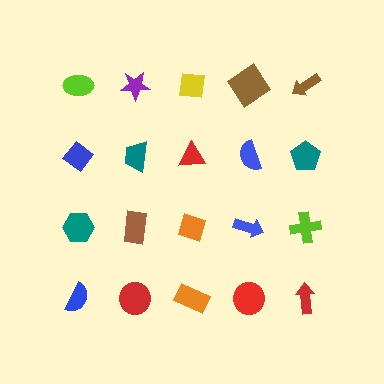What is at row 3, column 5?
A lime cross.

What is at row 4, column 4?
A red circle.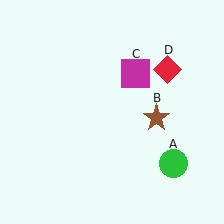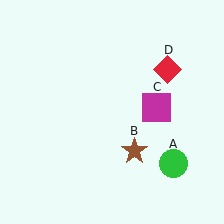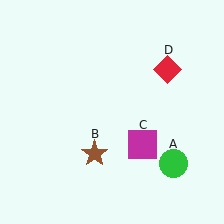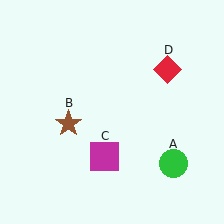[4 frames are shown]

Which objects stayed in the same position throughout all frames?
Green circle (object A) and red diamond (object D) remained stationary.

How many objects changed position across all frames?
2 objects changed position: brown star (object B), magenta square (object C).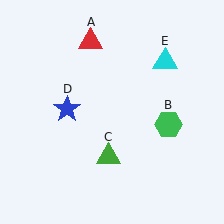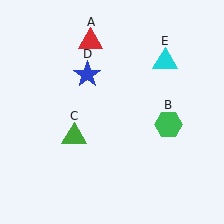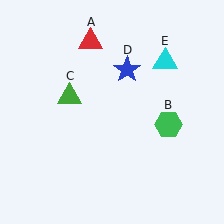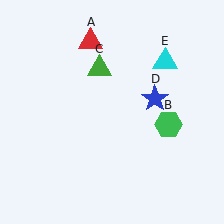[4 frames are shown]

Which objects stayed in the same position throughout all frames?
Red triangle (object A) and green hexagon (object B) and cyan triangle (object E) remained stationary.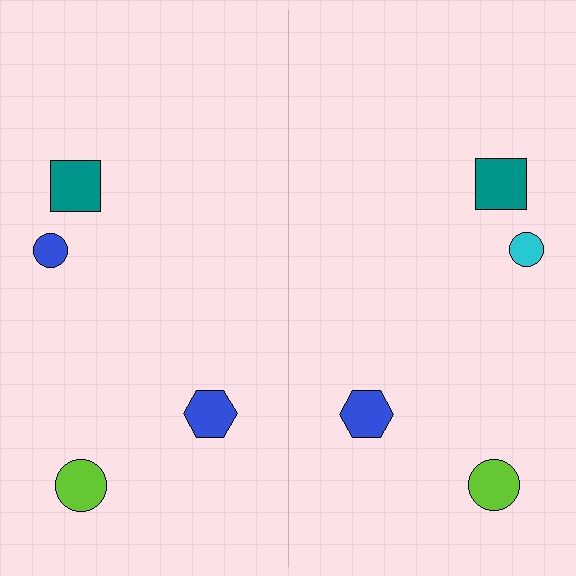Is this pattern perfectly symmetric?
No, the pattern is not perfectly symmetric. The cyan circle on the right side breaks the symmetry — its mirror counterpart is blue.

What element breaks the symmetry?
The cyan circle on the right side breaks the symmetry — its mirror counterpart is blue.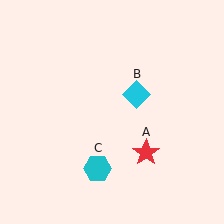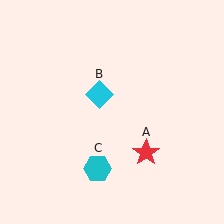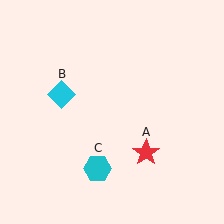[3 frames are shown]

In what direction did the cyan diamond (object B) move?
The cyan diamond (object B) moved left.